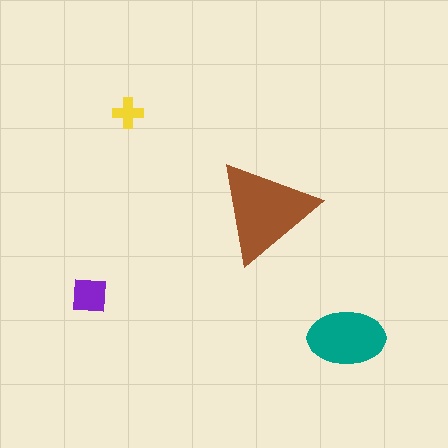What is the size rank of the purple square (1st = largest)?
3rd.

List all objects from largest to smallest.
The brown triangle, the teal ellipse, the purple square, the yellow cross.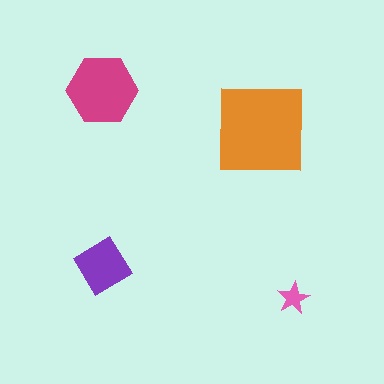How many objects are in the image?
There are 4 objects in the image.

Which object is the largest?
The orange square.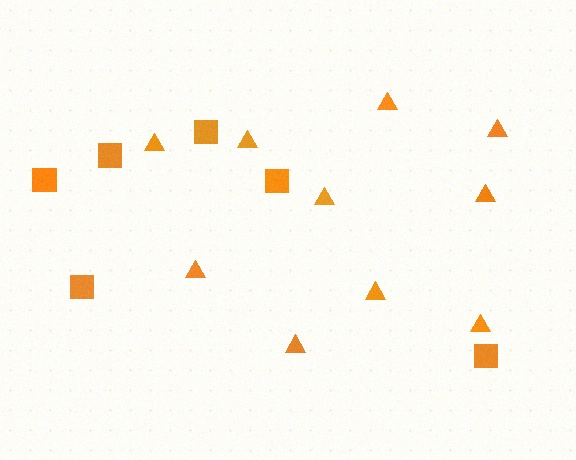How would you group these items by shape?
There are 2 groups: one group of triangles (10) and one group of squares (6).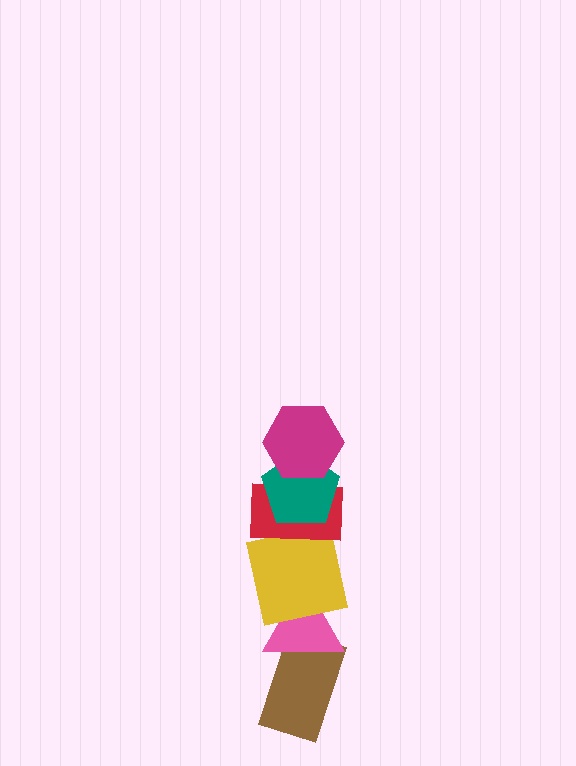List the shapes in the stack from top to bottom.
From top to bottom: the magenta hexagon, the teal pentagon, the red rectangle, the yellow square, the pink triangle, the brown rectangle.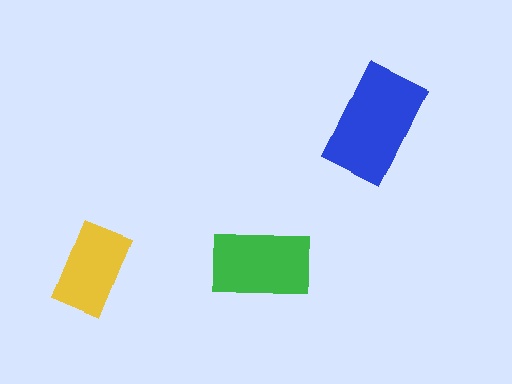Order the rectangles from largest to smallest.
the blue one, the green one, the yellow one.